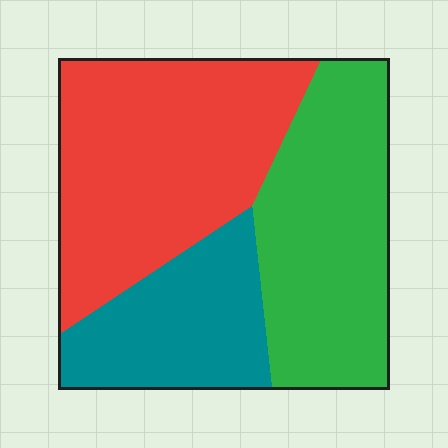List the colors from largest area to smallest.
From largest to smallest: red, green, teal.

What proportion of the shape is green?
Green covers roughly 35% of the shape.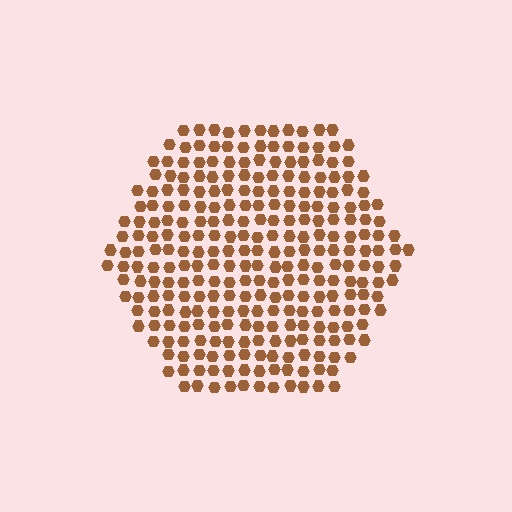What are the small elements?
The small elements are hexagons.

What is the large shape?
The large shape is a hexagon.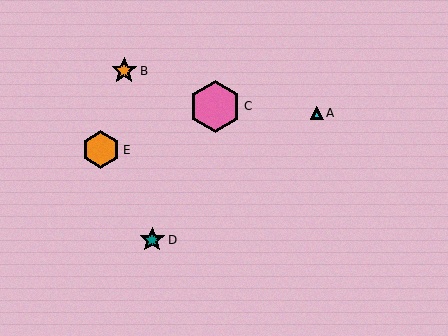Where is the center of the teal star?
The center of the teal star is at (152, 240).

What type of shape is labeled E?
Shape E is an orange hexagon.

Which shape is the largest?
The pink hexagon (labeled C) is the largest.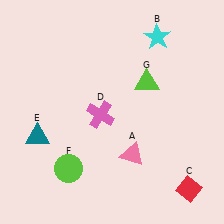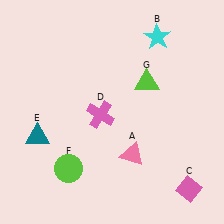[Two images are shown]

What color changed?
The diamond (C) changed from red in Image 1 to pink in Image 2.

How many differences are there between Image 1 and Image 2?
There is 1 difference between the two images.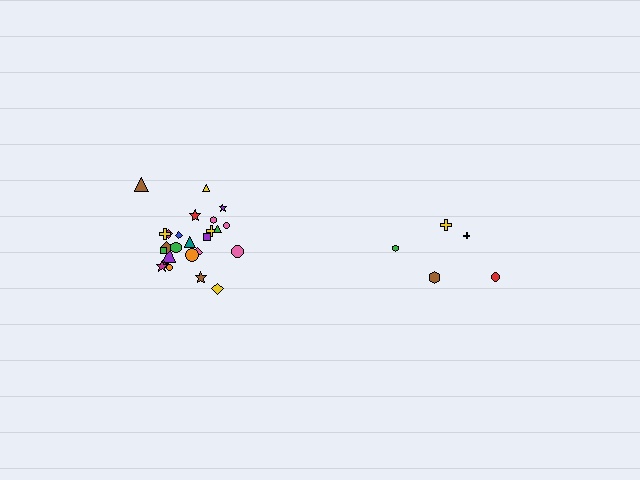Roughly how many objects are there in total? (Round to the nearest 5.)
Roughly 30 objects in total.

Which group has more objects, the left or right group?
The left group.